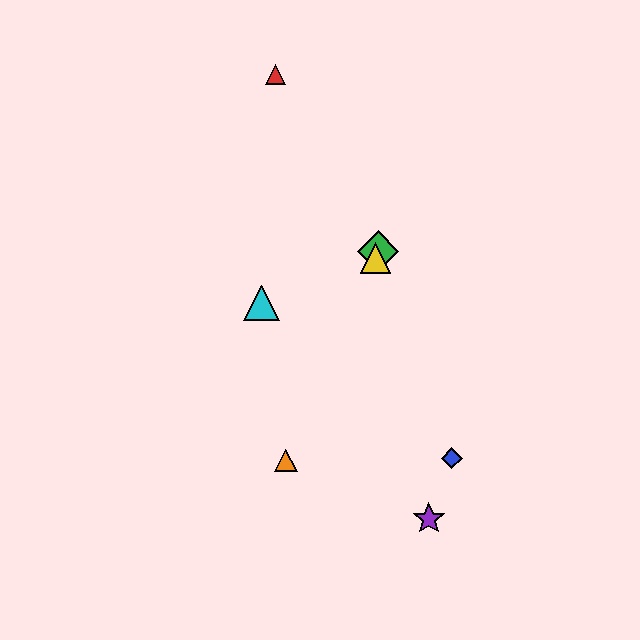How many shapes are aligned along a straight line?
3 shapes (the green diamond, the yellow triangle, the orange triangle) are aligned along a straight line.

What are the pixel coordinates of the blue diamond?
The blue diamond is at (452, 458).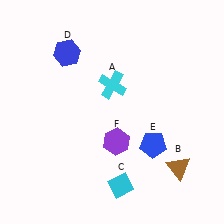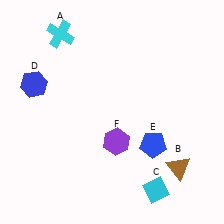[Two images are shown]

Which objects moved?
The objects that moved are: the cyan cross (A), the cyan diamond (C), the blue hexagon (D).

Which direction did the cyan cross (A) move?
The cyan cross (A) moved left.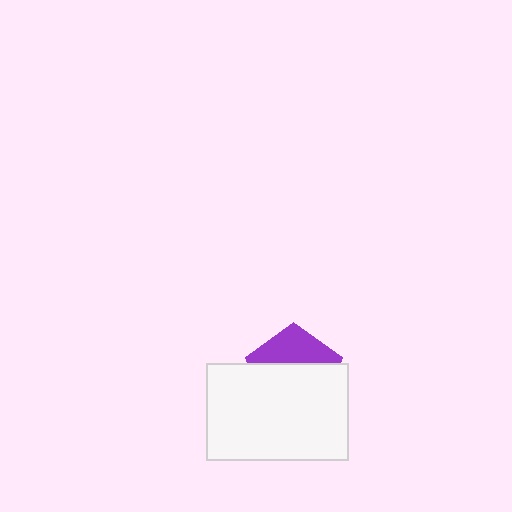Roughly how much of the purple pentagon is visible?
A small part of it is visible (roughly 37%).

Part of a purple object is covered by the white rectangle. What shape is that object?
It is a pentagon.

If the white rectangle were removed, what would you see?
You would see the complete purple pentagon.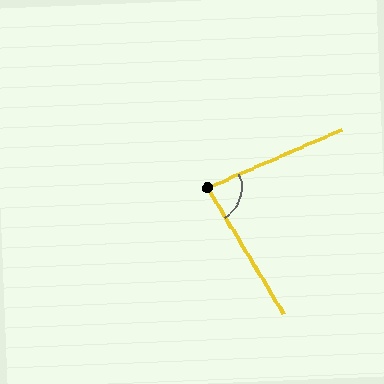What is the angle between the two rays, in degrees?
Approximately 82 degrees.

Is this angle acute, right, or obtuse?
It is acute.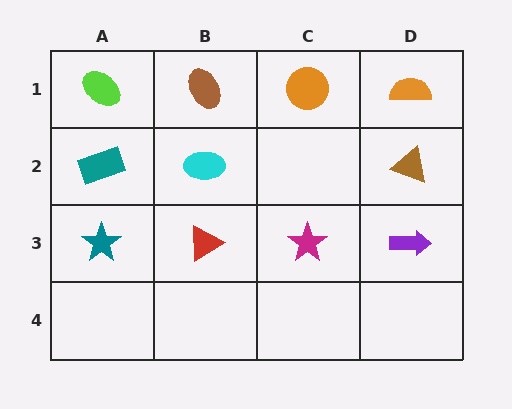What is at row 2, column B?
A cyan ellipse.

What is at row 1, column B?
A brown ellipse.